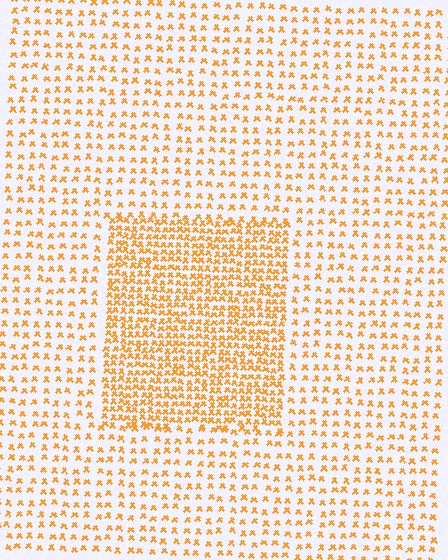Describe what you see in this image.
The image contains small orange elements arranged at two different densities. A rectangle-shaped region is visible where the elements are more densely packed than the surrounding area.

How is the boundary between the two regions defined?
The boundary is defined by a change in element density (approximately 2.2x ratio). All elements are the same color, size, and shape.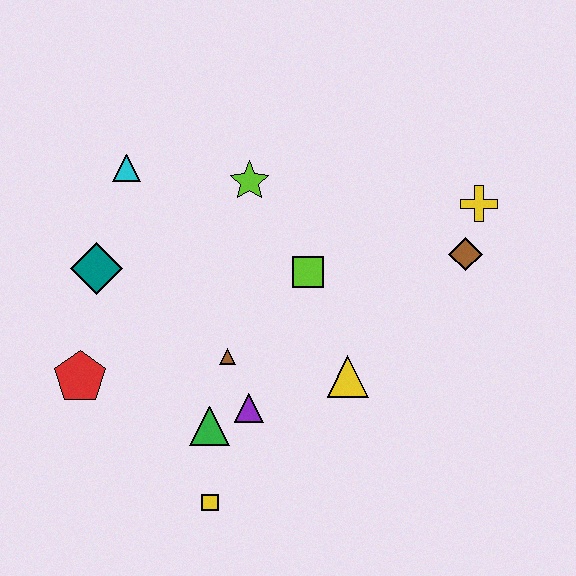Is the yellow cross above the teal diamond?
Yes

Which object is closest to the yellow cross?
The brown diamond is closest to the yellow cross.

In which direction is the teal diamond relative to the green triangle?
The teal diamond is above the green triangle.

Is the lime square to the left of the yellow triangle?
Yes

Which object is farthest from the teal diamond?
The yellow cross is farthest from the teal diamond.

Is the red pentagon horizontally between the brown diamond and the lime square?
No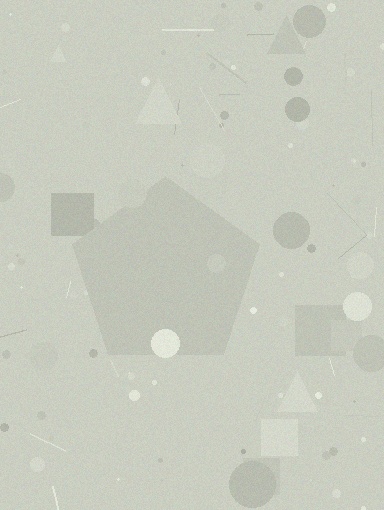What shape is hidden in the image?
A pentagon is hidden in the image.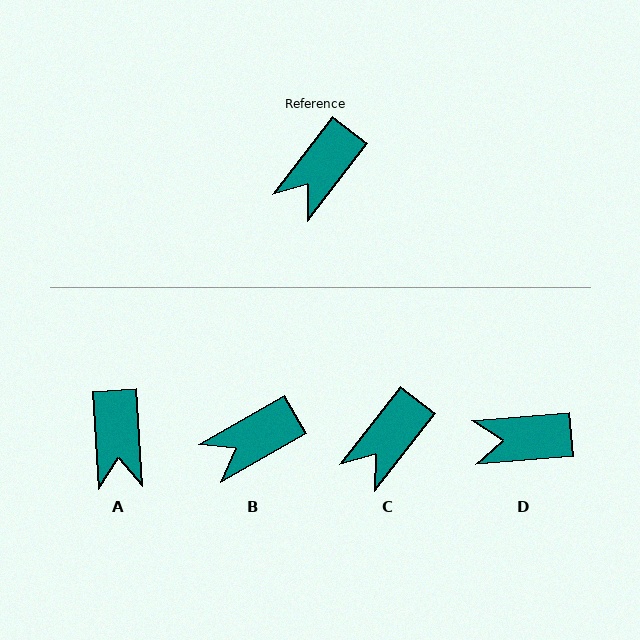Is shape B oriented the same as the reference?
No, it is off by about 22 degrees.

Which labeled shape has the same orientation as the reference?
C.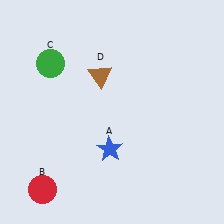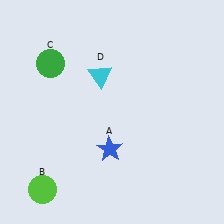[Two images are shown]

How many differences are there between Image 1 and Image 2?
There are 2 differences between the two images.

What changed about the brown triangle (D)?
In Image 1, D is brown. In Image 2, it changed to cyan.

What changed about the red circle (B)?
In Image 1, B is red. In Image 2, it changed to lime.